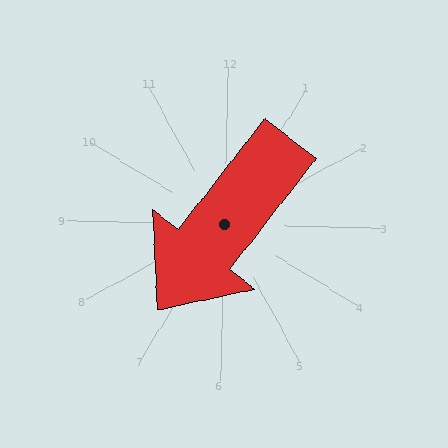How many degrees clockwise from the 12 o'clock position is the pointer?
Approximately 217 degrees.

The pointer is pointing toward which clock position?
Roughly 7 o'clock.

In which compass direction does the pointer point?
Southwest.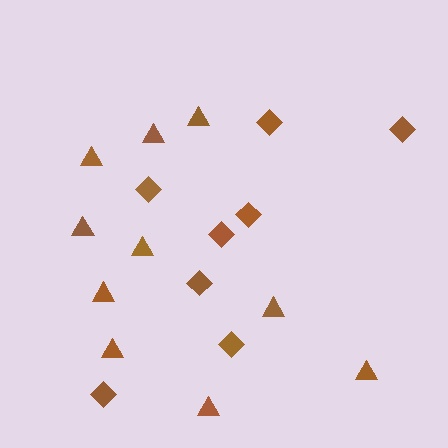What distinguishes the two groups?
There are 2 groups: one group of triangles (10) and one group of diamonds (8).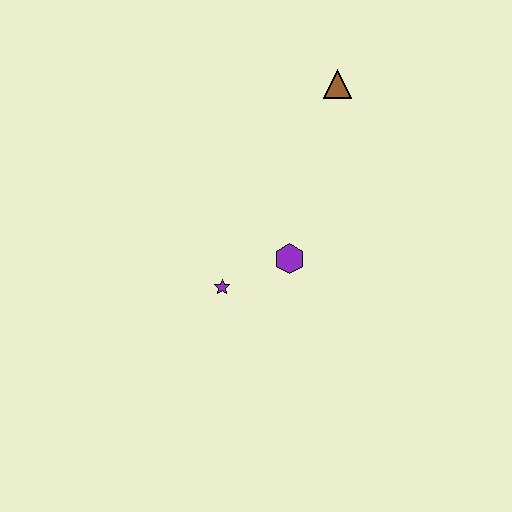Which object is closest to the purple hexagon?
The purple star is closest to the purple hexagon.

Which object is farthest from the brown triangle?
The purple star is farthest from the brown triangle.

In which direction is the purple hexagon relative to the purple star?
The purple hexagon is to the right of the purple star.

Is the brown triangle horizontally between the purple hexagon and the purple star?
No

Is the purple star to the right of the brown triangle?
No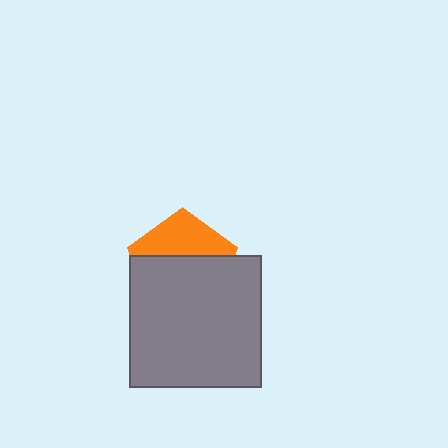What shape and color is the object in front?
The object in front is a gray square.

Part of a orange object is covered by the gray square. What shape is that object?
It is a pentagon.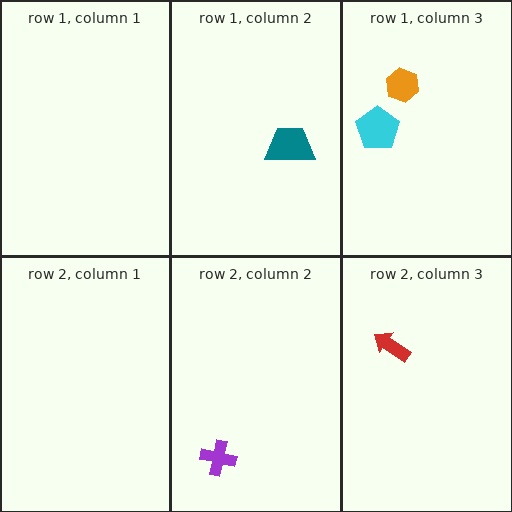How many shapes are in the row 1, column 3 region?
2.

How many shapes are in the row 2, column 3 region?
1.